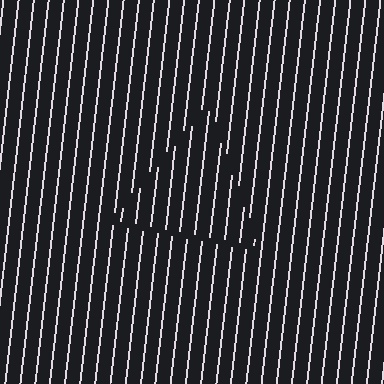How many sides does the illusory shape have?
3 sides — the line-ends trace a triangle.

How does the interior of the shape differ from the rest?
The interior of the shape contains the same grating, shifted by half a period — the contour is defined by the phase discontinuity where line-ends from the inner and outer gratings abut.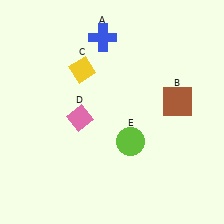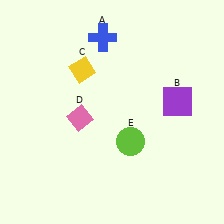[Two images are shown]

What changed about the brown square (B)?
In Image 1, B is brown. In Image 2, it changed to purple.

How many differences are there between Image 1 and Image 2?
There is 1 difference between the two images.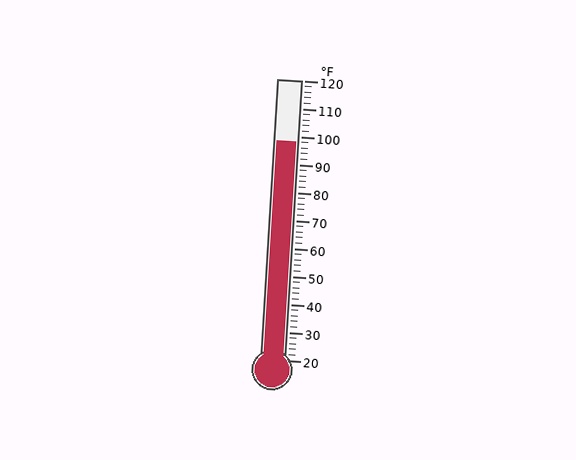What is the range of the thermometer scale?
The thermometer scale ranges from 20°F to 120°F.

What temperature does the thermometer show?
The thermometer shows approximately 98°F.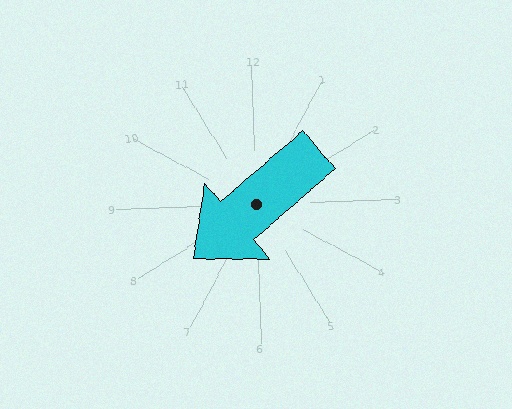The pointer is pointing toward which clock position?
Roughly 8 o'clock.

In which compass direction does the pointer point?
Southwest.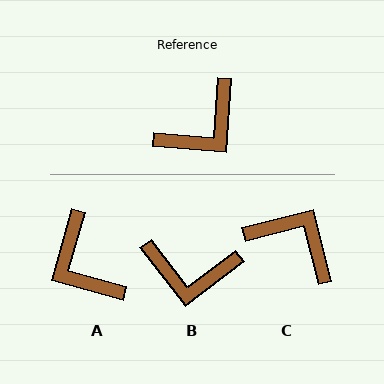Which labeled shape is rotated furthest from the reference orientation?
C, about 108 degrees away.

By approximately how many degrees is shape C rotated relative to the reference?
Approximately 108 degrees counter-clockwise.